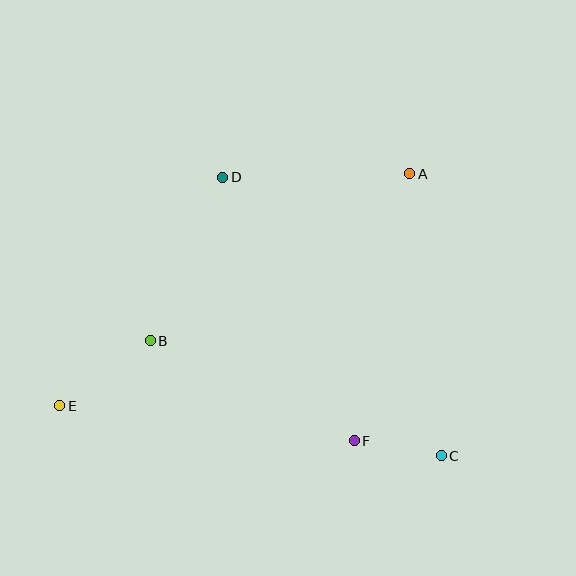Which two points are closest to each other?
Points C and F are closest to each other.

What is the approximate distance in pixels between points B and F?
The distance between B and F is approximately 228 pixels.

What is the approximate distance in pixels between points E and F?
The distance between E and F is approximately 297 pixels.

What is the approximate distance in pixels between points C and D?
The distance between C and D is approximately 354 pixels.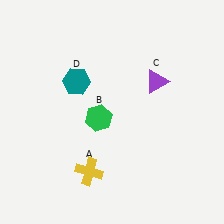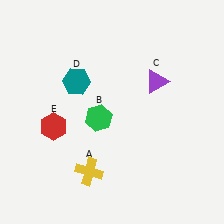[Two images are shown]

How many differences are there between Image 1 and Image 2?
There is 1 difference between the two images.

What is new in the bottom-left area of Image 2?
A red hexagon (E) was added in the bottom-left area of Image 2.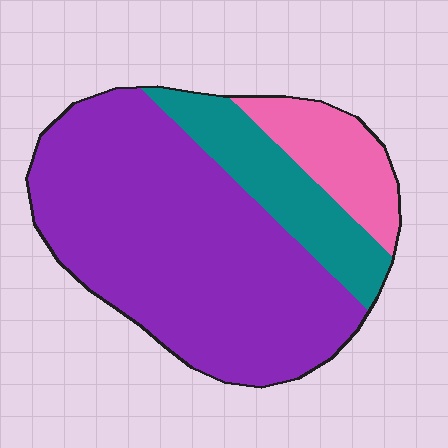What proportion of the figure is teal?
Teal takes up about one sixth (1/6) of the figure.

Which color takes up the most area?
Purple, at roughly 70%.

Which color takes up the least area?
Pink, at roughly 15%.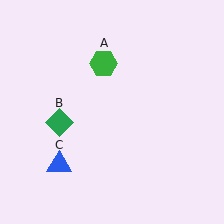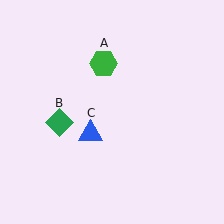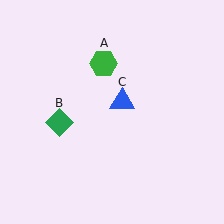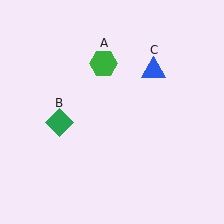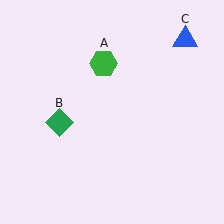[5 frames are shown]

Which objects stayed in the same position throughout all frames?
Green hexagon (object A) and green diamond (object B) remained stationary.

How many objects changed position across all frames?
1 object changed position: blue triangle (object C).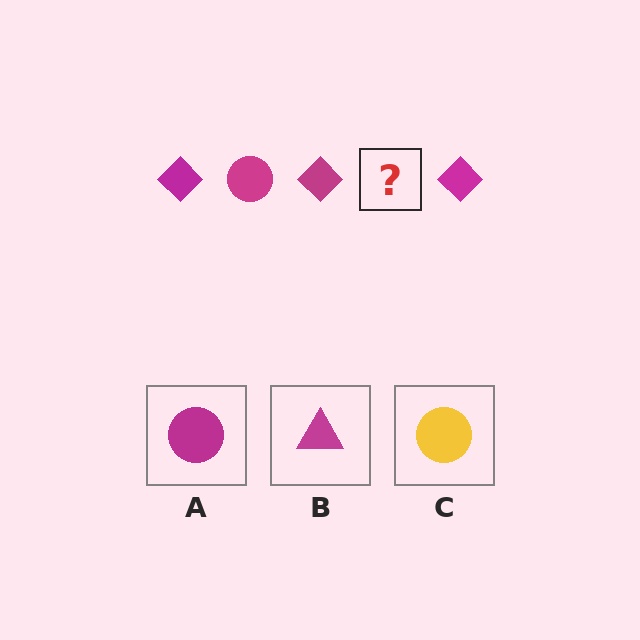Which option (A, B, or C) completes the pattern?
A.